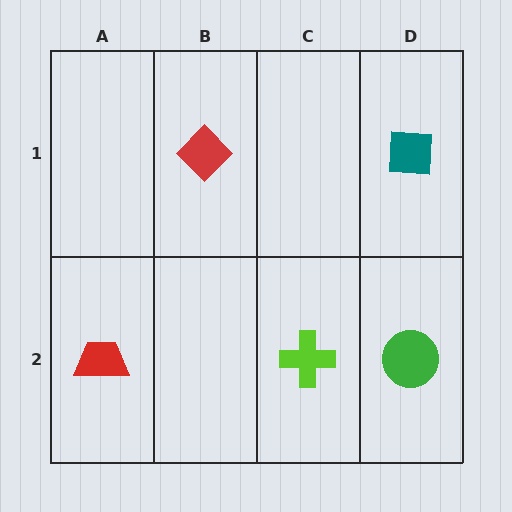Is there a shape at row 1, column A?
No, that cell is empty.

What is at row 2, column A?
A red trapezoid.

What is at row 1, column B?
A red diamond.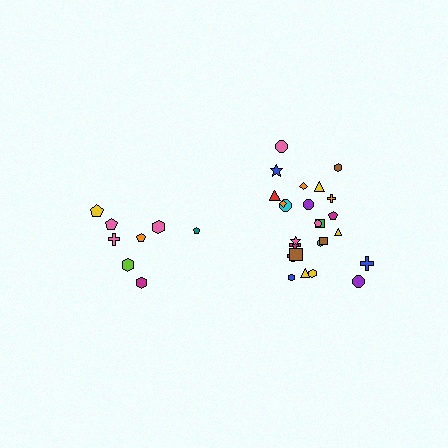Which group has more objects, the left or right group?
The right group.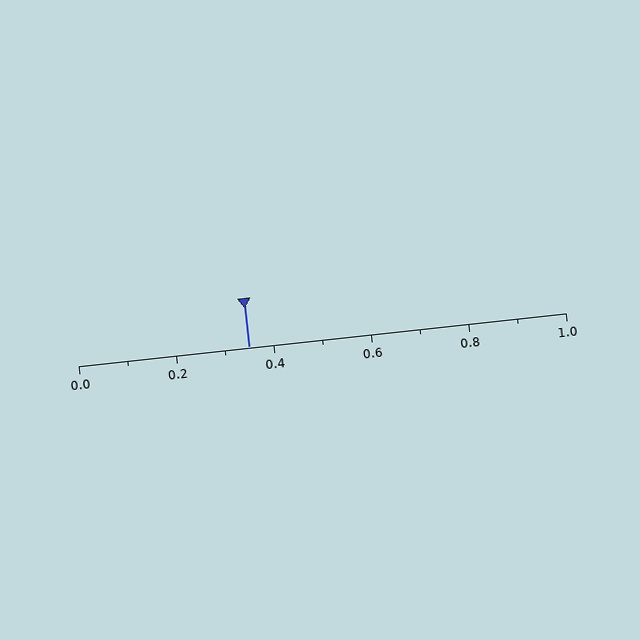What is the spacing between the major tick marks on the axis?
The major ticks are spaced 0.2 apart.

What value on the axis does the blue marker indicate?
The marker indicates approximately 0.35.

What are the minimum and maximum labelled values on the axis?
The axis runs from 0.0 to 1.0.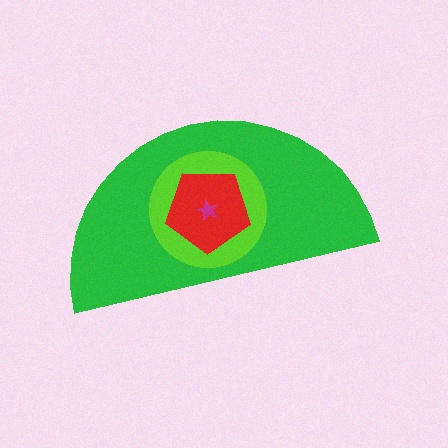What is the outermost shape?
The green semicircle.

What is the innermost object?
The magenta star.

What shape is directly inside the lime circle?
The red pentagon.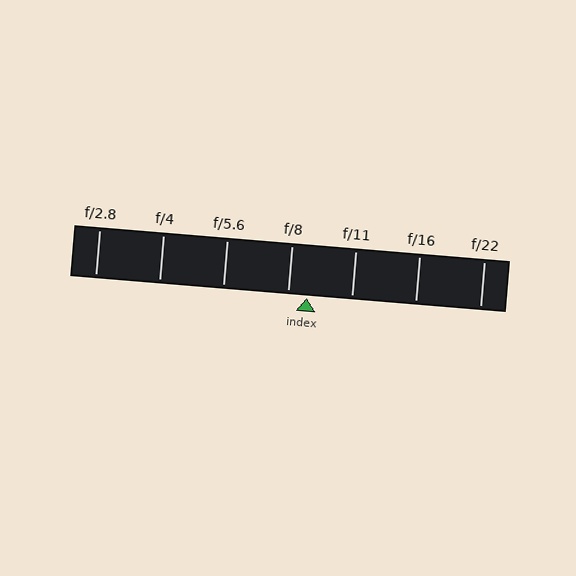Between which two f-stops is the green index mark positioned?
The index mark is between f/8 and f/11.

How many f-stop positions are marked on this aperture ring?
There are 7 f-stop positions marked.